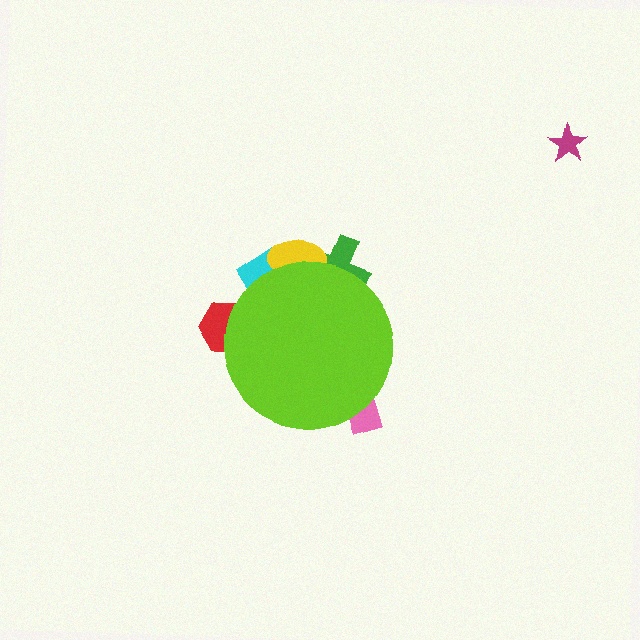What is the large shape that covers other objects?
A lime circle.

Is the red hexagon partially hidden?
Yes, the red hexagon is partially hidden behind the lime circle.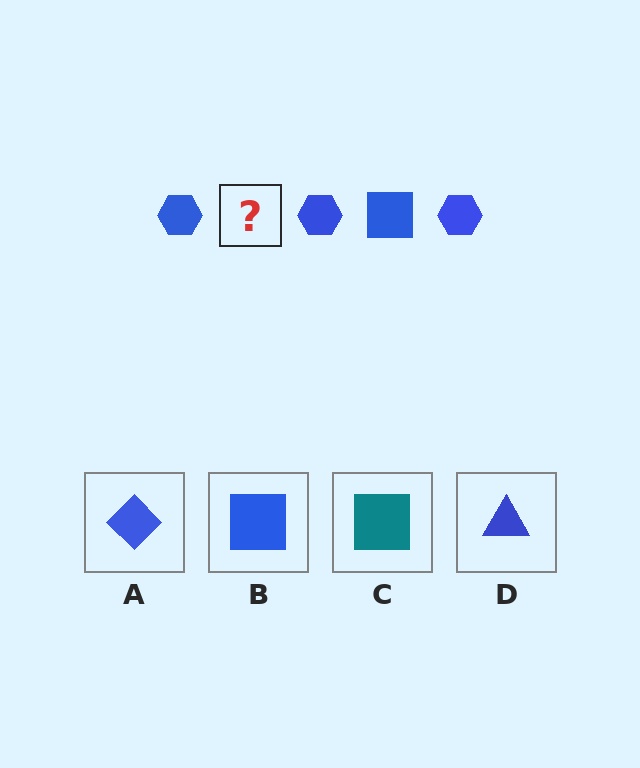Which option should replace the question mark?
Option B.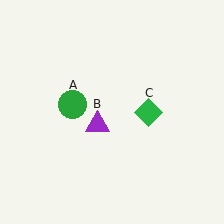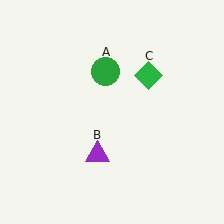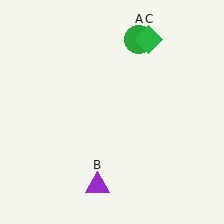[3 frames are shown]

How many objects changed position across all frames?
3 objects changed position: green circle (object A), purple triangle (object B), green diamond (object C).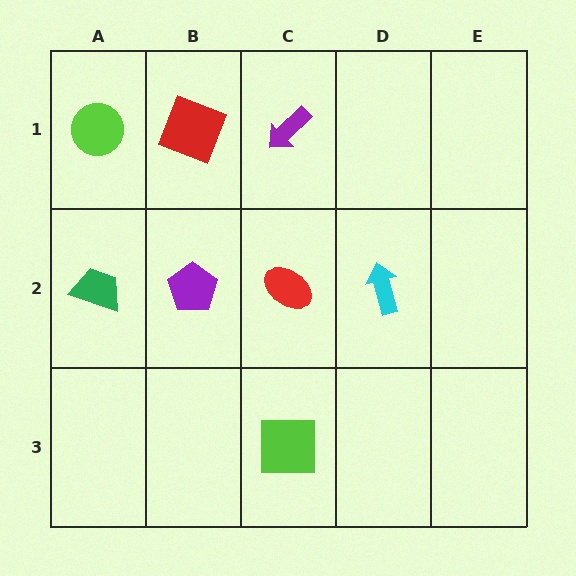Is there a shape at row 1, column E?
No, that cell is empty.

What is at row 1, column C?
A purple arrow.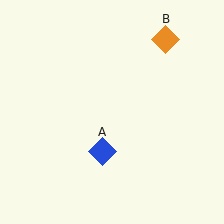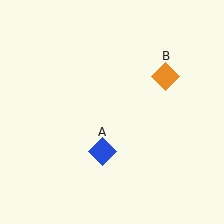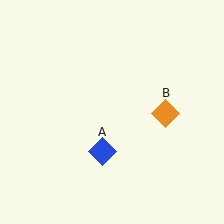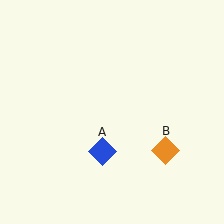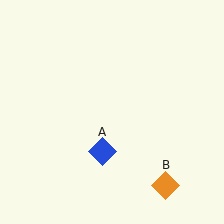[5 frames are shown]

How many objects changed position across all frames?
1 object changed position: orange diamond (object B).